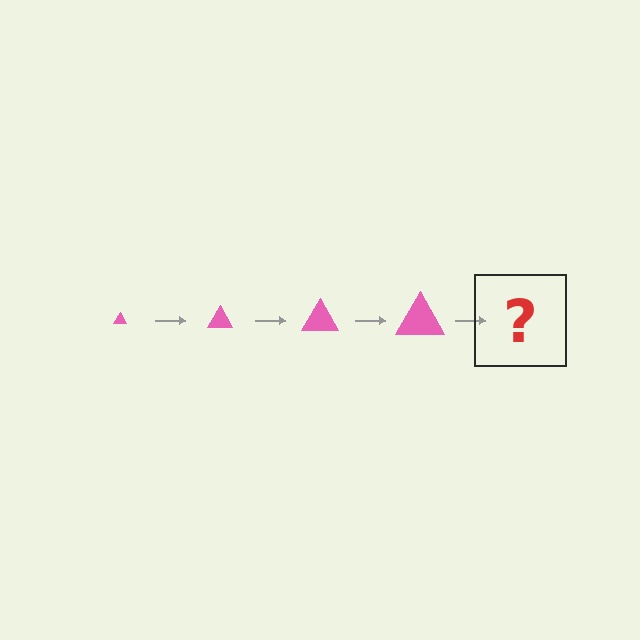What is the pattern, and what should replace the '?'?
The pattern is that the triangle gets progressively larger each step. The '?' should be a pink triangle, larger than the previous one.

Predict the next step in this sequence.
The next step is a pink triangle, larger than the previous one.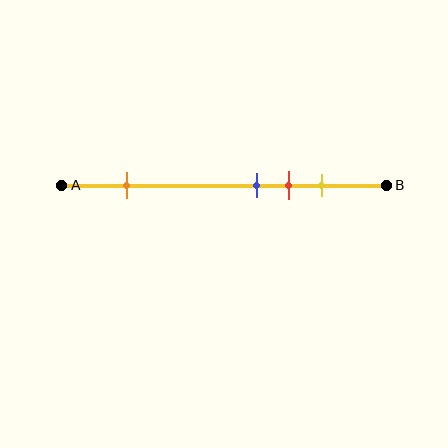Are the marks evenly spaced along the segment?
No, the marks are not evenly spaced.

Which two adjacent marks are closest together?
The blue and red marks are the closest adjacent pair.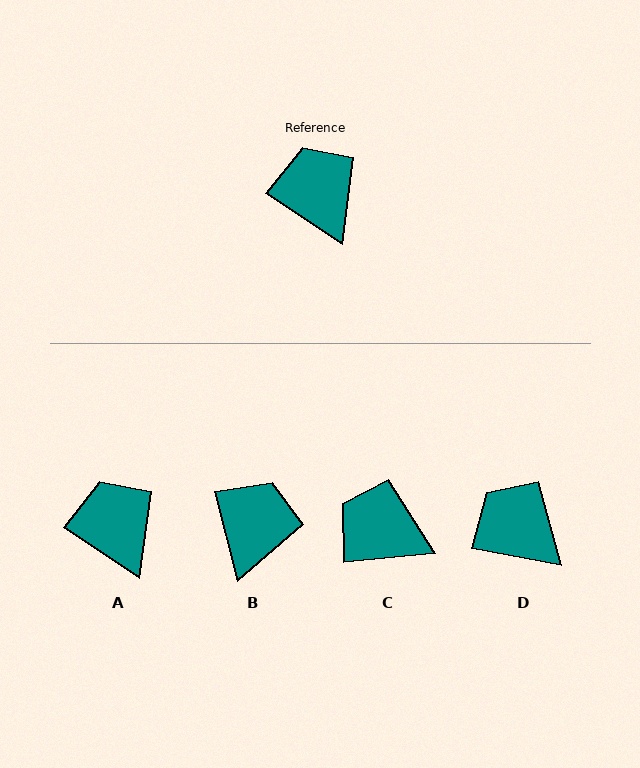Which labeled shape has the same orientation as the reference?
A.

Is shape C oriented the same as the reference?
No, it is off by about 40 degrees.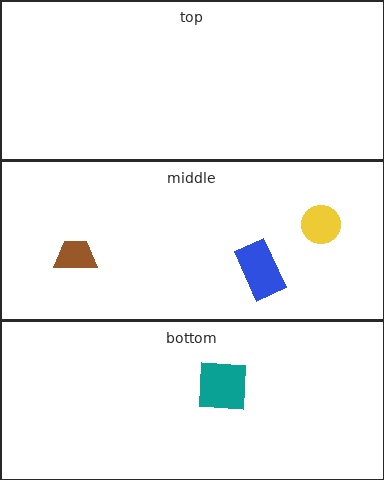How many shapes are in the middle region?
3.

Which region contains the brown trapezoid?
The middle region.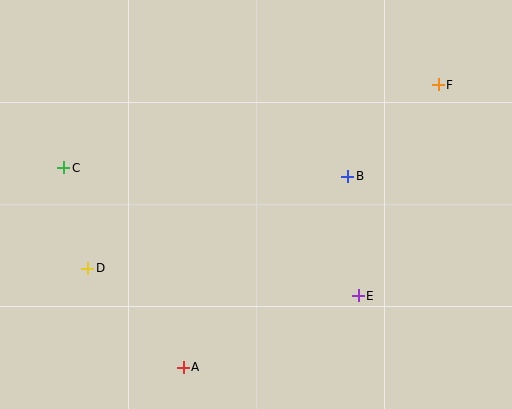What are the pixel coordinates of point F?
Point F is at (438, 85).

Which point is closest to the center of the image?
Point B at (348, 176) is closest to the center.